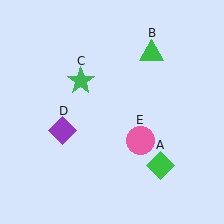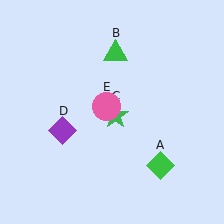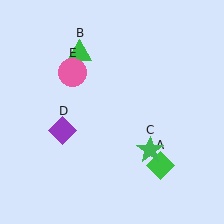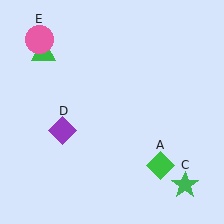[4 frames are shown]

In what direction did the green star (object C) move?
The green star (object C) moved down and to the right.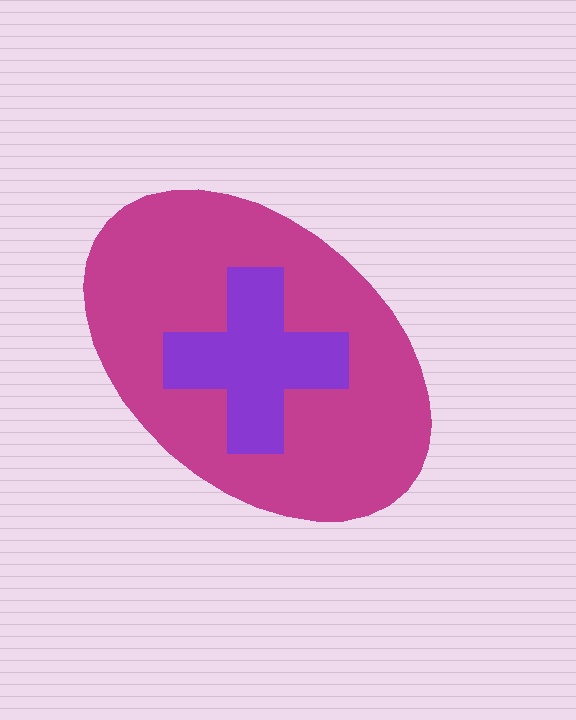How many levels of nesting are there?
2.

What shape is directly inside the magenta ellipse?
The purple cross.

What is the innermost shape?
The purple cross.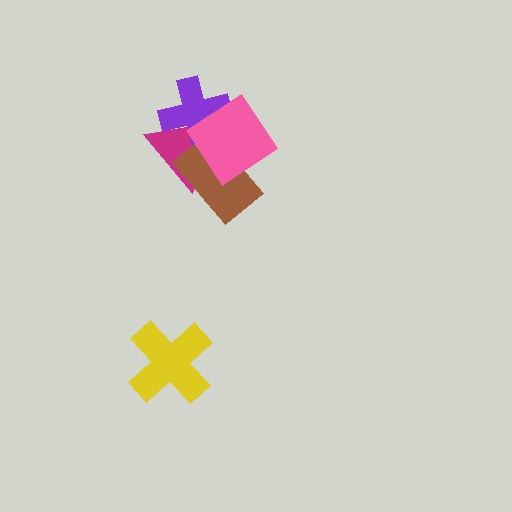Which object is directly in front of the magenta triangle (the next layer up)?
The purple cross is directly in front of the magenta triangle.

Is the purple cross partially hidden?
Yes, it is partially covered by another shape.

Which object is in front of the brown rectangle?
The pink diamond is in front of the brown rectangle.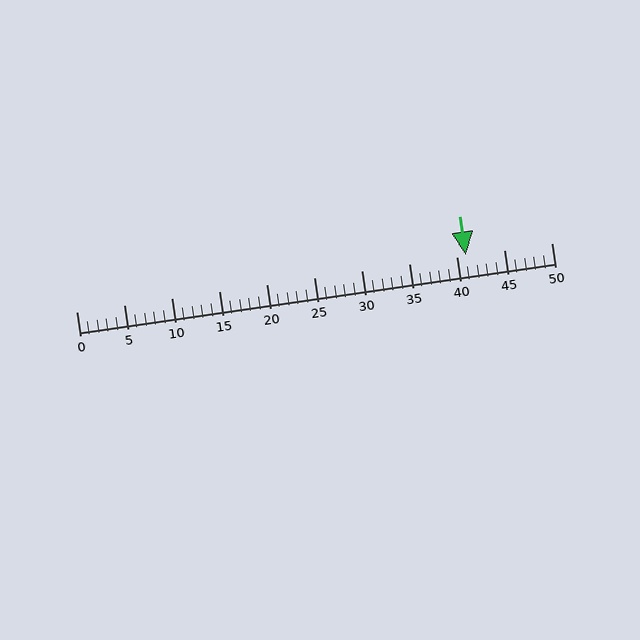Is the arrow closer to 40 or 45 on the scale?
The arrow is closer to 40.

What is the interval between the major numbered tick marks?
The major tick marks are spaced 5 units apart.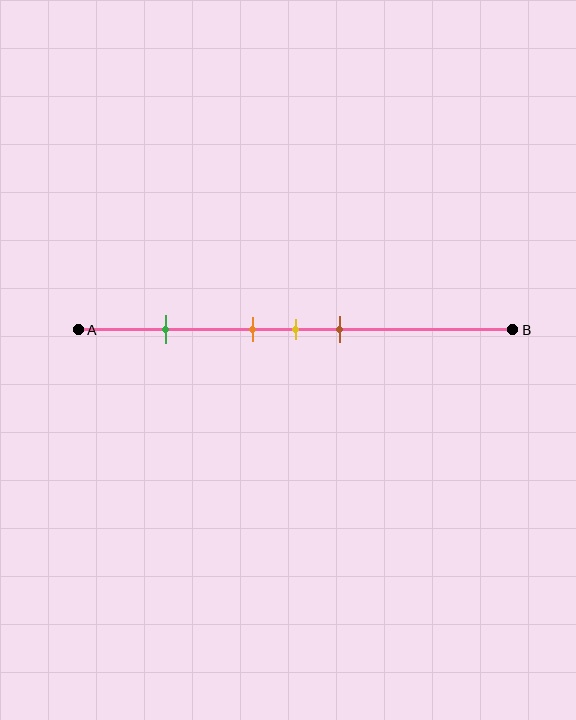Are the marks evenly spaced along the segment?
No, the marks are not evenly spaced.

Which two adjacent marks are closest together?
The orange and yellow marks are the closest adjacent pair.